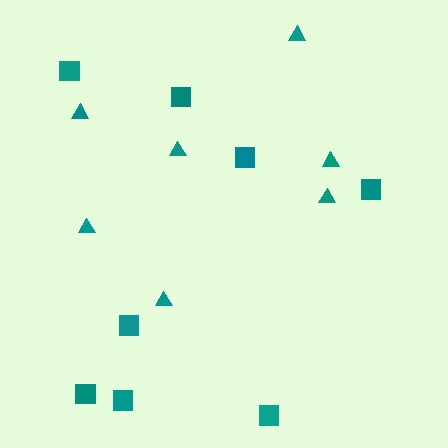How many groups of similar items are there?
There are 2 groups: one group of squares (8) and one group of triangles (7).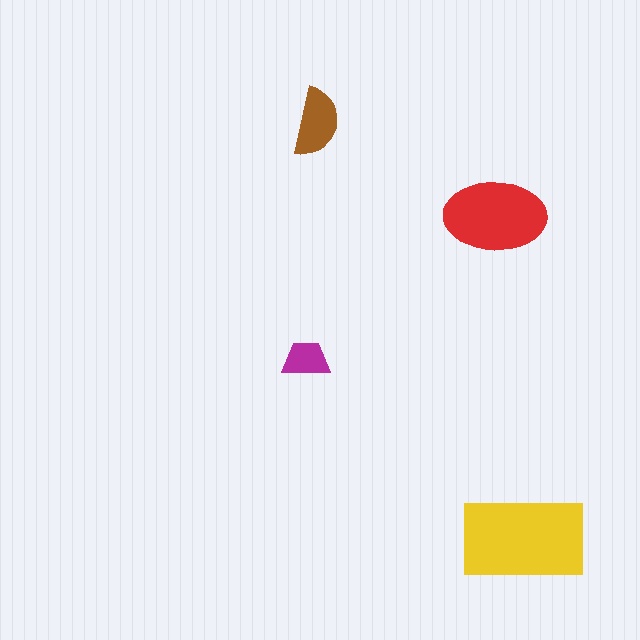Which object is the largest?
The yellow rectangle.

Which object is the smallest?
The magenta trapezoid.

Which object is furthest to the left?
The magenta trapezoid is leftmost.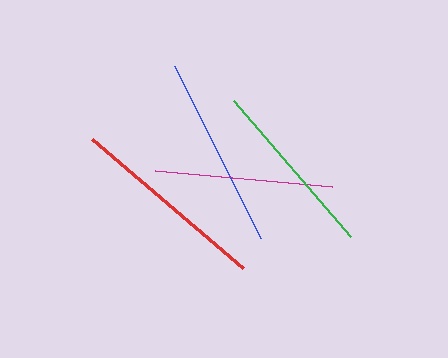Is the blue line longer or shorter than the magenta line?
The blue line is longer than the magenta line.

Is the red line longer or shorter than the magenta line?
The red line is longer than the magenta line.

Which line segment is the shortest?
The magenta line is the shortest at approximately 178 pixels.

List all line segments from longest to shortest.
From longest to shortest: red, blue, green, magenta.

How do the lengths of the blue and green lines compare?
The blue and green lines are approximately the same length.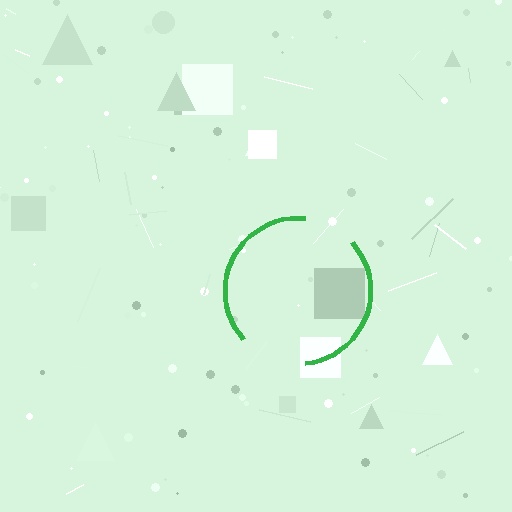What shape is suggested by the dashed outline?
The dashed outline suggests a circle.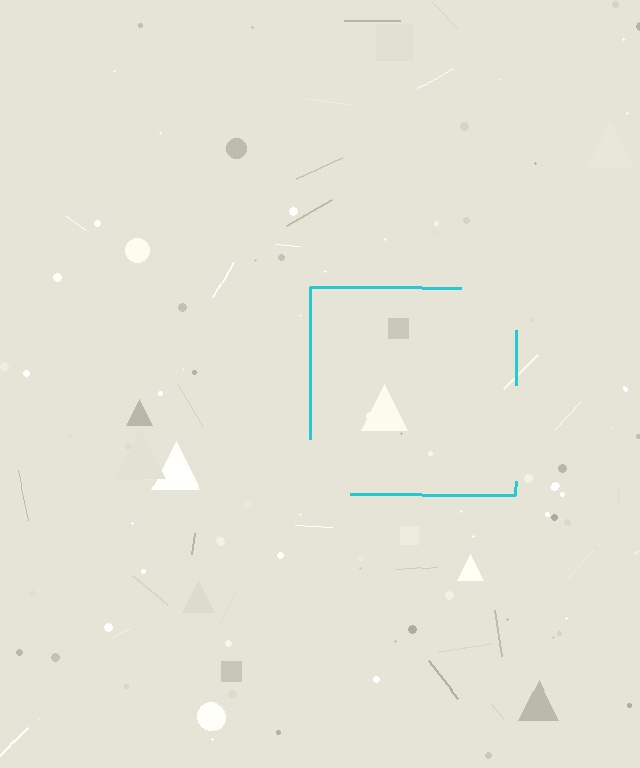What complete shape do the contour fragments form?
The contour fragments form a square.